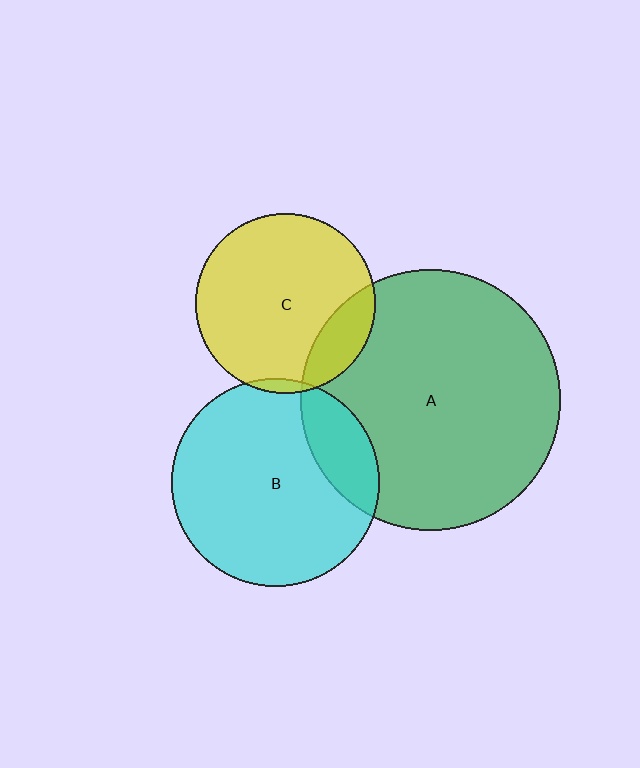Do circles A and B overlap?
Yes.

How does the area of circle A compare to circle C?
Approximately 2.1 times.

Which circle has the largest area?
Circle A (green).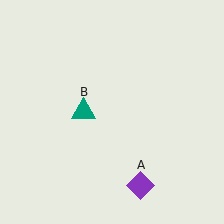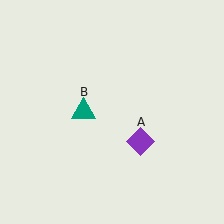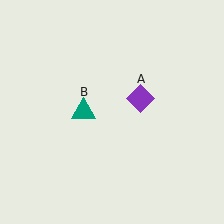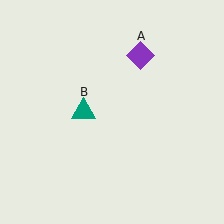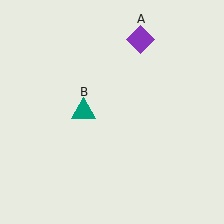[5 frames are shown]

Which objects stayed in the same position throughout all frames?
Teal triangle (object B) remained stationary.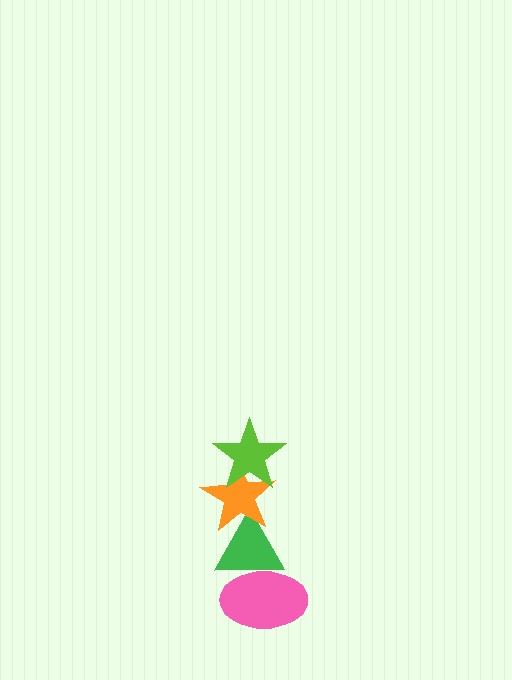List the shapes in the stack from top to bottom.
From top to bottom: the lime star, the orange star, the green triangle, the pink ellipse.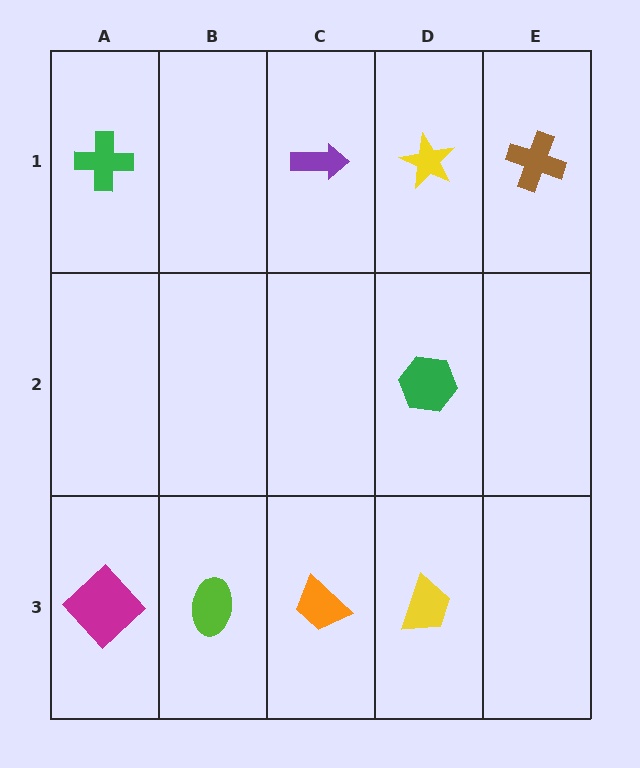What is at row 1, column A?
A green cross.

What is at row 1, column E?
A brown cross.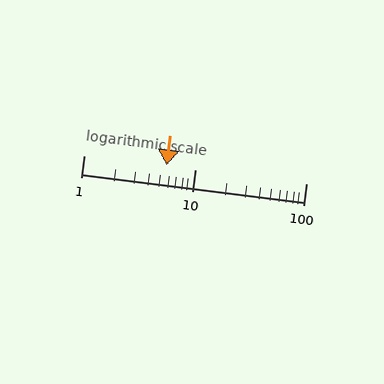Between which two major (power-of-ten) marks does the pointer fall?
The pointer is between 1 and 10.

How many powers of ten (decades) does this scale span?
The scale spans 2 decades, from 1 to 100.